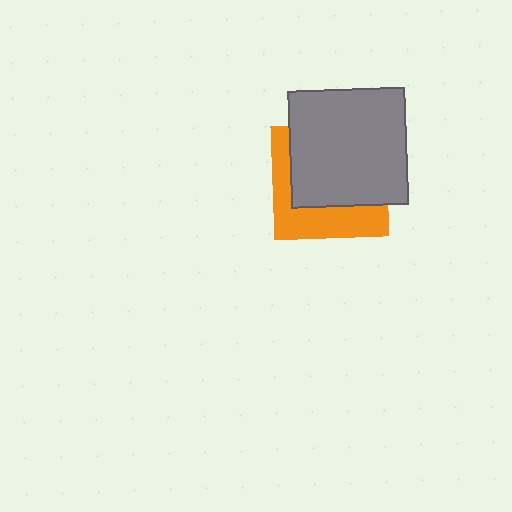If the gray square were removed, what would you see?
You would see the complete orange square.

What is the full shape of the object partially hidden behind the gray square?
The partially hidden object is an orange square.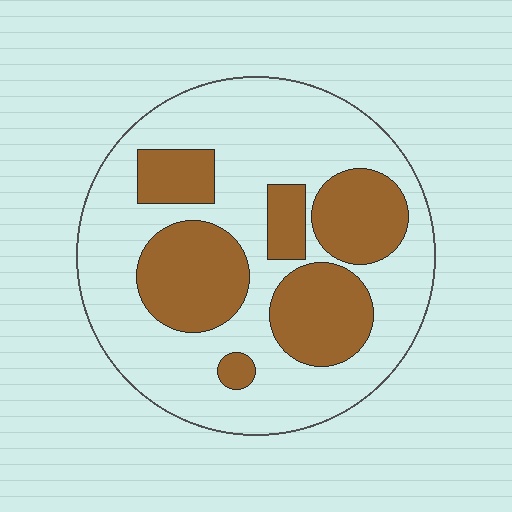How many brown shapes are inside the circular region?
6.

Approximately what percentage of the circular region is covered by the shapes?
Approximately 35%.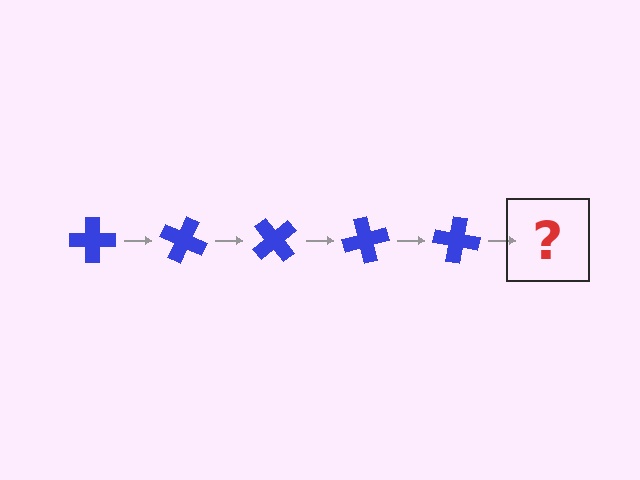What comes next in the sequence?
The next element should be a blue cross rotated 125 degrees.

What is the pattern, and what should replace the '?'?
The pattern is that the cross rotates 25 degrees each step. The '?' should be a blue cross rotated 125 degrees.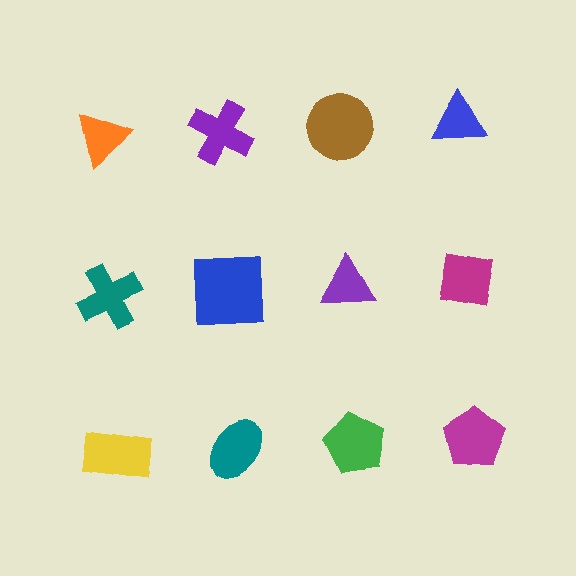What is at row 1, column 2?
A purple cross.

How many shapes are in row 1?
4 shapes.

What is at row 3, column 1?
A yellow rectangle.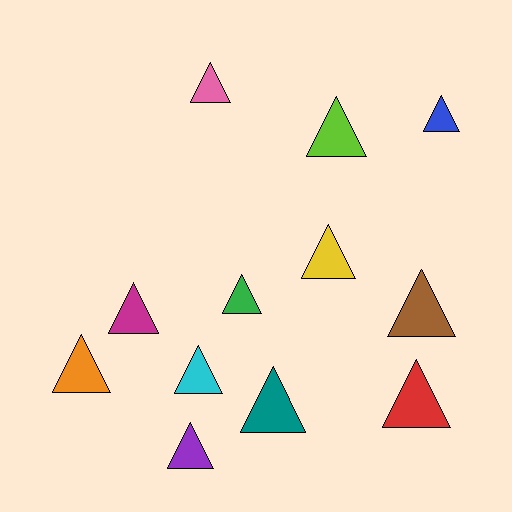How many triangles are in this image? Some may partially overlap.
There are 12 triangles.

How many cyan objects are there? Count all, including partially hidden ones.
There is 1 cyan object.